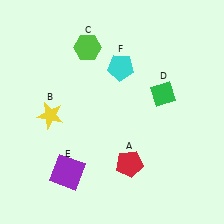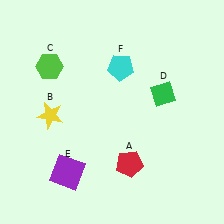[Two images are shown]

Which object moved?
The lime hexagon (C) moved left.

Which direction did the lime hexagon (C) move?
The lime hexagon (C) moved left.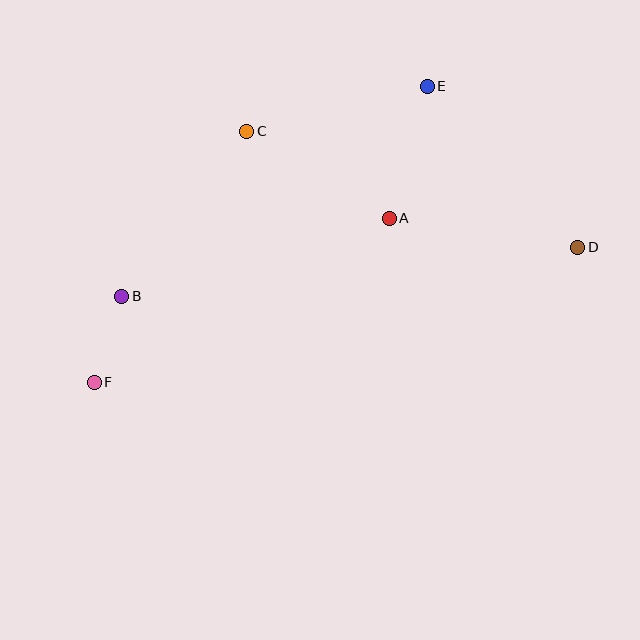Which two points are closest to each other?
Points B and F are closest to each other.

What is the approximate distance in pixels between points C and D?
The distance between C and D is approximately 351 pixels.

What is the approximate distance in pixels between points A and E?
The distance between A and E is approximately 137 pixels.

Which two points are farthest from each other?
Points D and F are farthest from each other.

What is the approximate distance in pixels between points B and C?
The distance between B and C is approximately 207 pixels.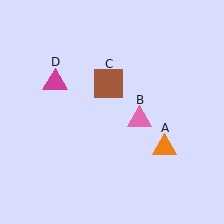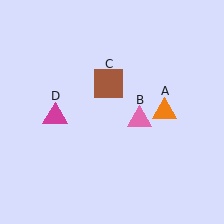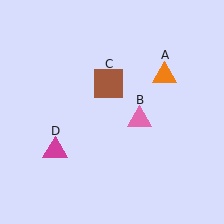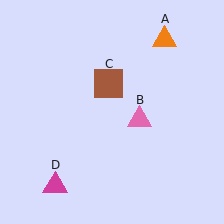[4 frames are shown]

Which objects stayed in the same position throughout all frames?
Pink triangle (object B) and brown square (object C) remained stationary.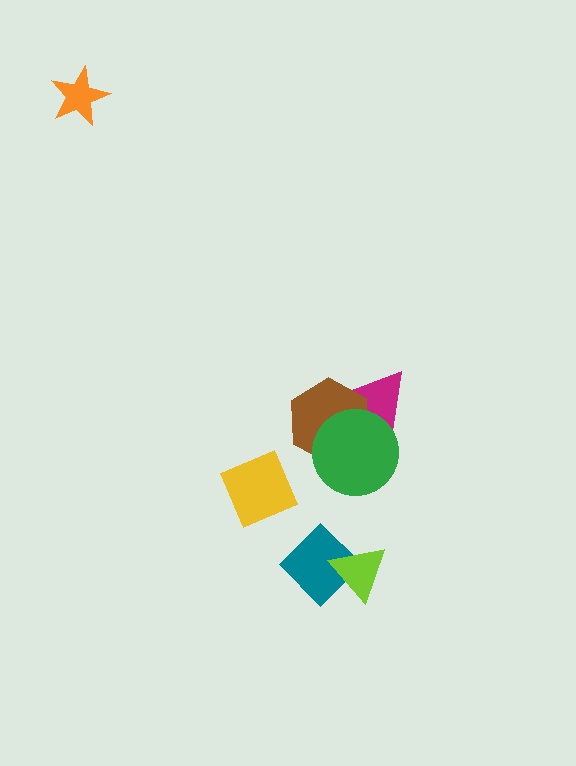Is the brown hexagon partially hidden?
Yes, it is partially covered by another shape.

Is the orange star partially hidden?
No, no other shape covers it.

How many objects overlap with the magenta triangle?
2 objects overlap with the magenta triangle.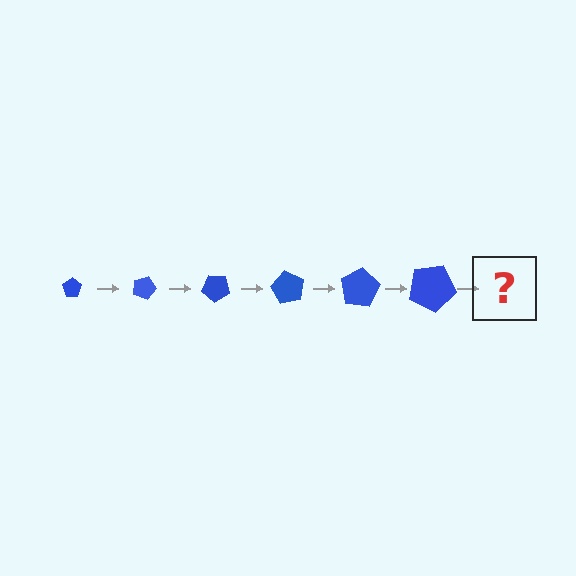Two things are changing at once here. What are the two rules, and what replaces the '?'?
The two rules are that the pentagon grows larger each step and it rotates 20 degrees each step. The '?' should be a pentagon, larger than the previous one and rotated 120 degrees from the start.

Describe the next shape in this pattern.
It should be a pentagon, larger than the previous one and rotated 120 degrees from the start.